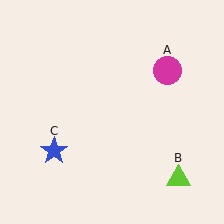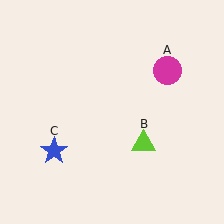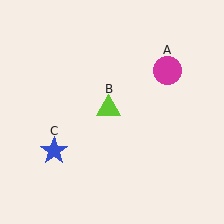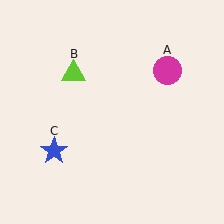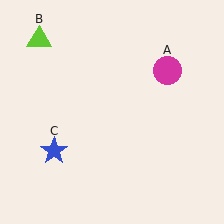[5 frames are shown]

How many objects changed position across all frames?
1 object changed position: lime triangle (object B).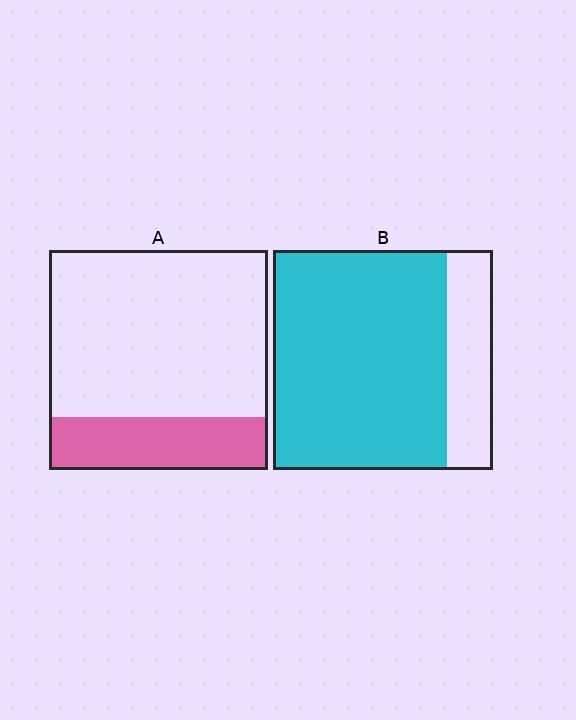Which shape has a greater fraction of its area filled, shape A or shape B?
Shape B.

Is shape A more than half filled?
No.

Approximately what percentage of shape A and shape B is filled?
A is approximately 25% and B is approximately 80%.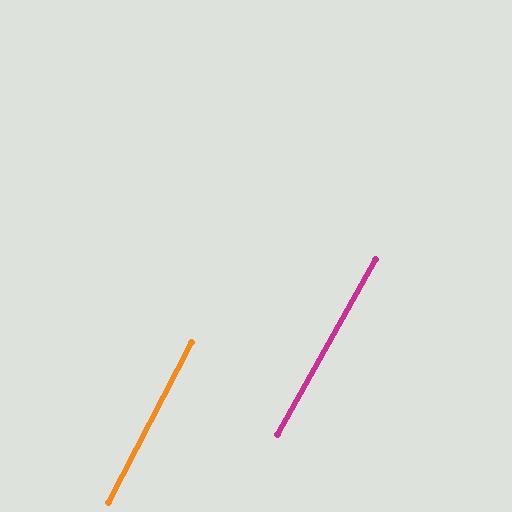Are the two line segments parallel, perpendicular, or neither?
Parallel — their directions differ by only 1.9°.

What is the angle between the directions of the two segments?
Approximately 2 degrees.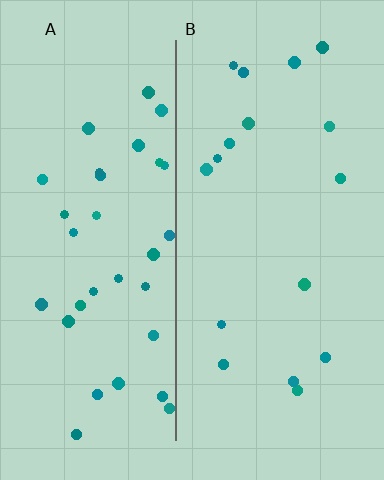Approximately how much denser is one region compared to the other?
Approximately 2.0× — region A over region B.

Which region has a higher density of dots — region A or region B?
A (the left).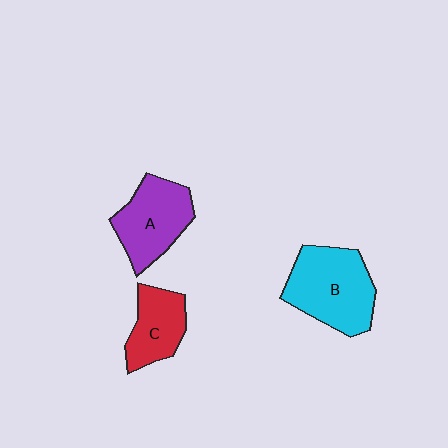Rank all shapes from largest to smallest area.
From largest to smallest: B (cyan), A (purple), C (red).